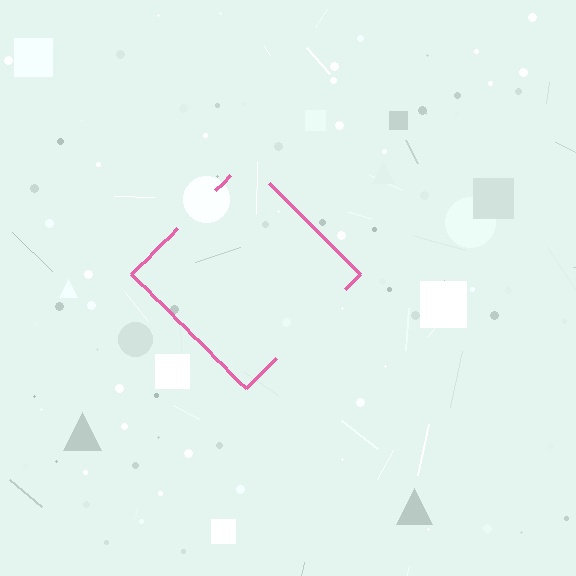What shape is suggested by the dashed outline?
The dashed outline suggests a diamond.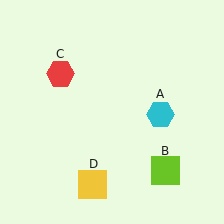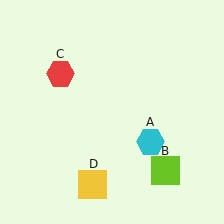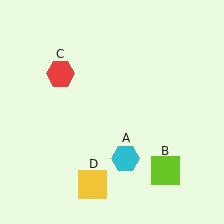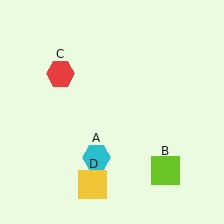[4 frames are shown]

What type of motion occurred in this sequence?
The cyan hexagon (object A) rotated clockwise around the center of the scene.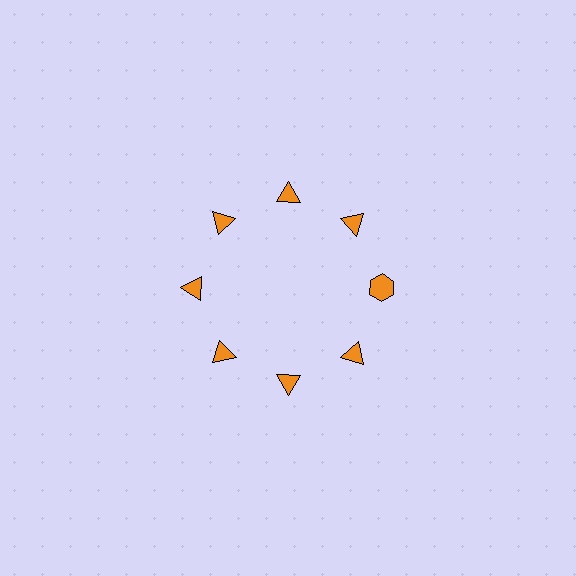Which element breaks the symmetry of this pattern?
The orange hexagon at roughly the 3 o'clock position breaks the symmetry. All other shapes are orange triangles.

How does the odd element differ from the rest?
It has a different shape: hexagon instead of triangle.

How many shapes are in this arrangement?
There are 8 shapes arranged in a ring pattern.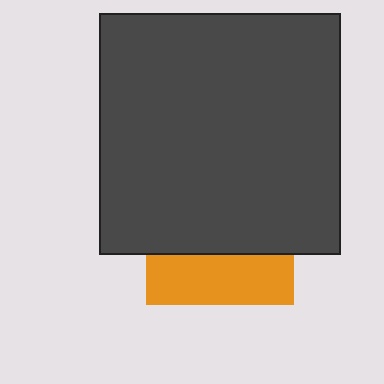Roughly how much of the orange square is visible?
A small part of it is visible (roughly 34%).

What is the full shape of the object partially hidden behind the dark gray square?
The partially hidden object is an orange square.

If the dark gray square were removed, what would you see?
You would see the complete orange square.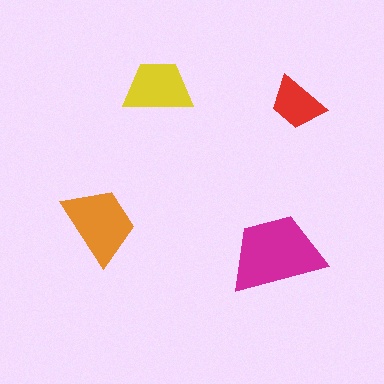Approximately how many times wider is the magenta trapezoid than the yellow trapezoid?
About 1.5 times wider.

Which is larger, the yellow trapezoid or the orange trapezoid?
The orange one.